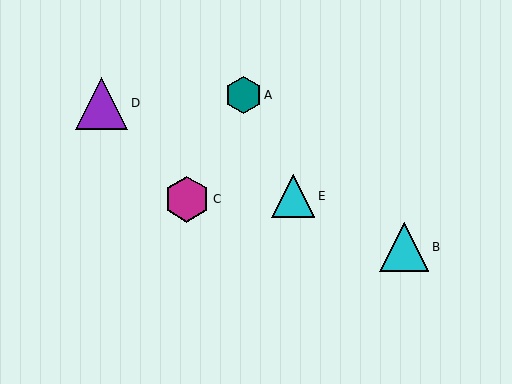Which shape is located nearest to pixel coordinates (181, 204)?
The magenta hexagon (labeled C) at (187, 199) is nearest to that location.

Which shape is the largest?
The purple triangle (labeled D) is the largest.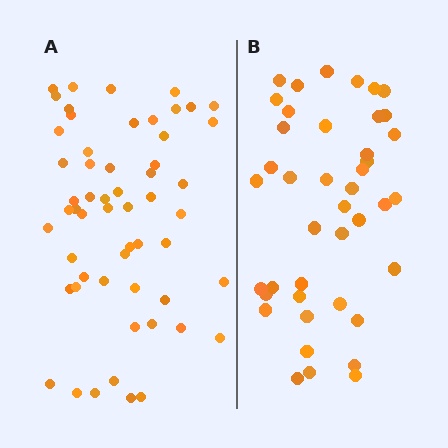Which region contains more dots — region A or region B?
Region A (the left region) has more dots.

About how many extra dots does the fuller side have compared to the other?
Region A has approximately 15 more dots than region B.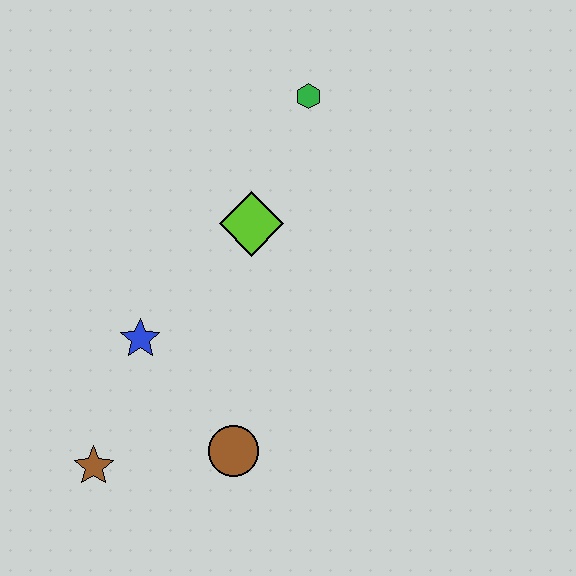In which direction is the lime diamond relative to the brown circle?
The lime diamond is above the brown circle.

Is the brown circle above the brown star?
Yes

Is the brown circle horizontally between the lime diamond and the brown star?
Yes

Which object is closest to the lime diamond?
The green hexagon is closest to the lime diamond.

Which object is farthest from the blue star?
The green hexagon is farthest from the blue star.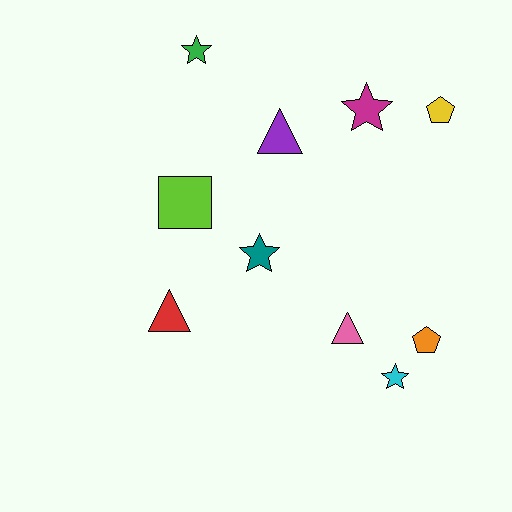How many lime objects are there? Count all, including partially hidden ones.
There is 1 lime object.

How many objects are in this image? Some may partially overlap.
There are 10 objects.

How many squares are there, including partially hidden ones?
There is 1 square.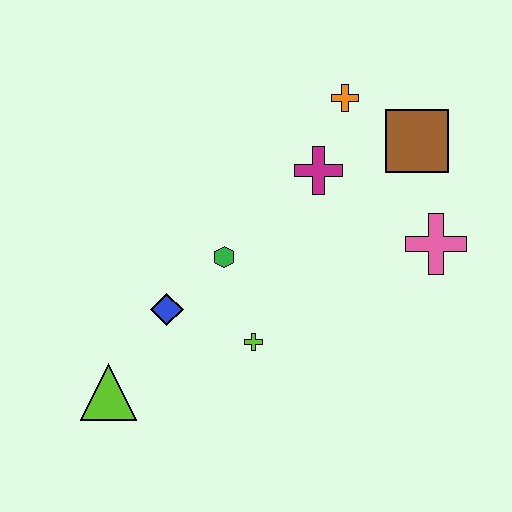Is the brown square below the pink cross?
No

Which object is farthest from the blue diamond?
The brown square is farthest from the blue diamond.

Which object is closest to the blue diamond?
The green hexagon is closest to the blue diamond.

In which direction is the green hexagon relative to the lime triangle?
The green hexagon is above the lime triangle.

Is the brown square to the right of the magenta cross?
Yes